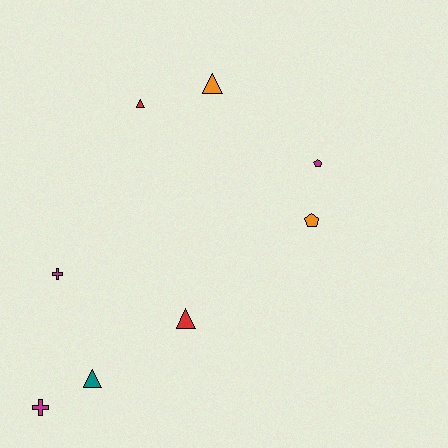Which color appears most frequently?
Magenta, with 3 objects.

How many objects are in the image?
There are 8 objects.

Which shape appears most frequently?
Triangle, with 4 objects.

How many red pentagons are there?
There are no red pentagons.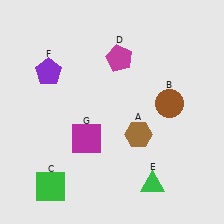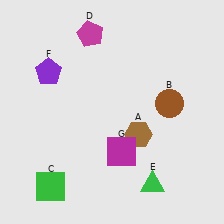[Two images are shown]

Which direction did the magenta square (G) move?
The magenta square (G) moved right.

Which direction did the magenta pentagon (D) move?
The magenta pentagon (D) moved left.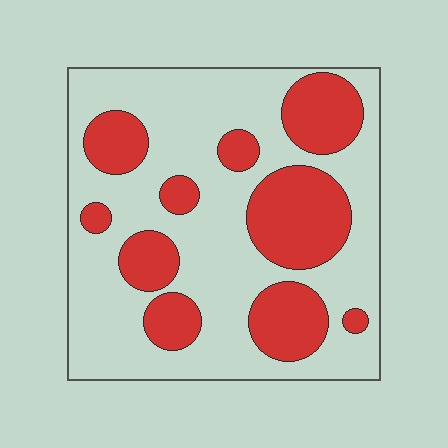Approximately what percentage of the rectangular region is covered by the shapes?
Approximately 35%.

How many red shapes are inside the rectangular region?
10.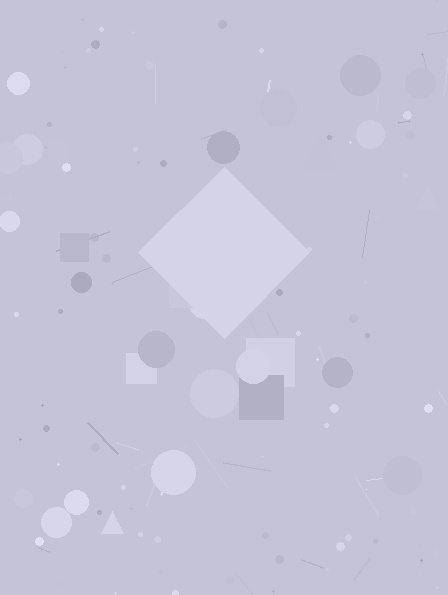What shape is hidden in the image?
A diamond is hidden in the image.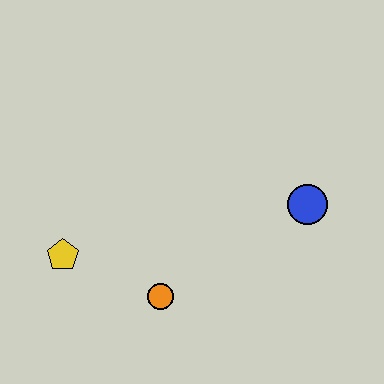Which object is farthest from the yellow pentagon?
The blue circle is farthest from the yellow pentagon.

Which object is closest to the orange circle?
The yellow pentagon is closest to the orange circle.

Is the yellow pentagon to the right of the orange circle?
No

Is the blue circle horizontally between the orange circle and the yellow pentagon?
No